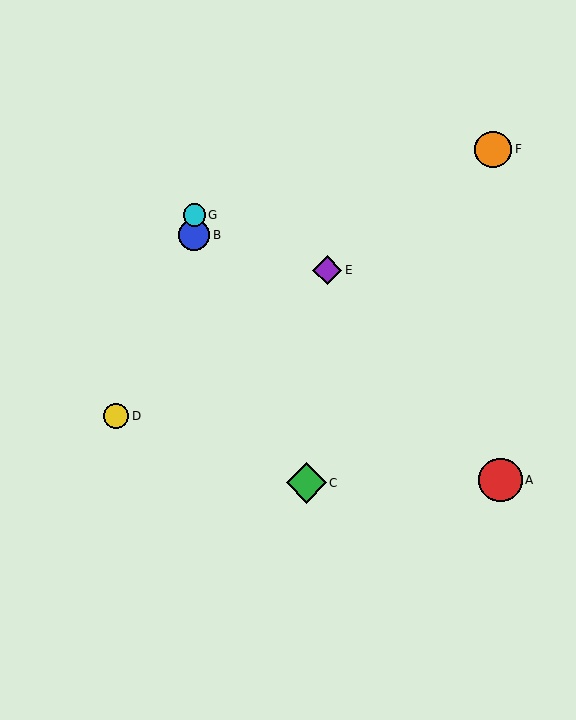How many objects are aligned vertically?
2 objects (B, G) are aligned vertically.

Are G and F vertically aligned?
No, G is at x≈194 and F is at x≈493.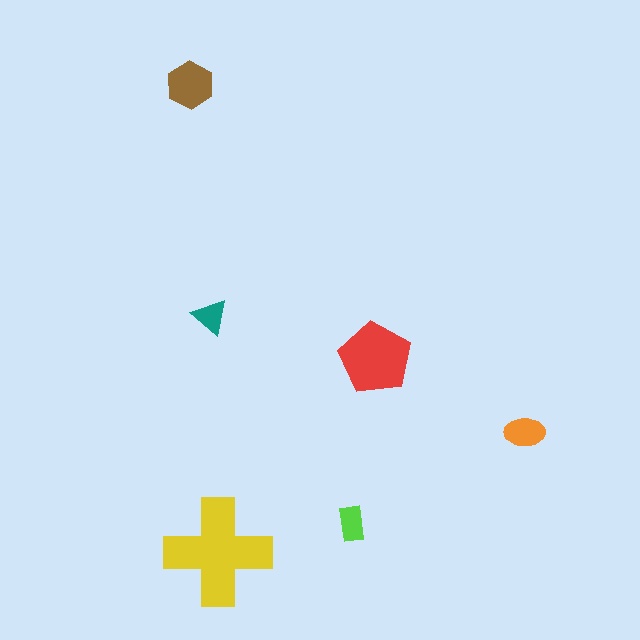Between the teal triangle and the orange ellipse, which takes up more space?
The orange ellipse.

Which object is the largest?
The yellow cross.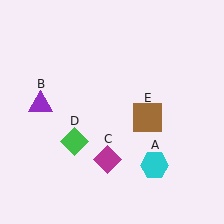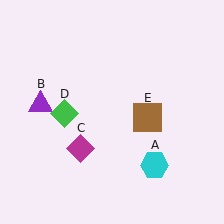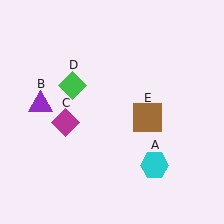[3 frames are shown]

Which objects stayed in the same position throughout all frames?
Cyan hexagon (object A) and purple triangle (object B) and brown square (object E) remained stationary.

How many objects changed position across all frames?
2 objects changed position: magenta diamond (object C), green diamond (object D).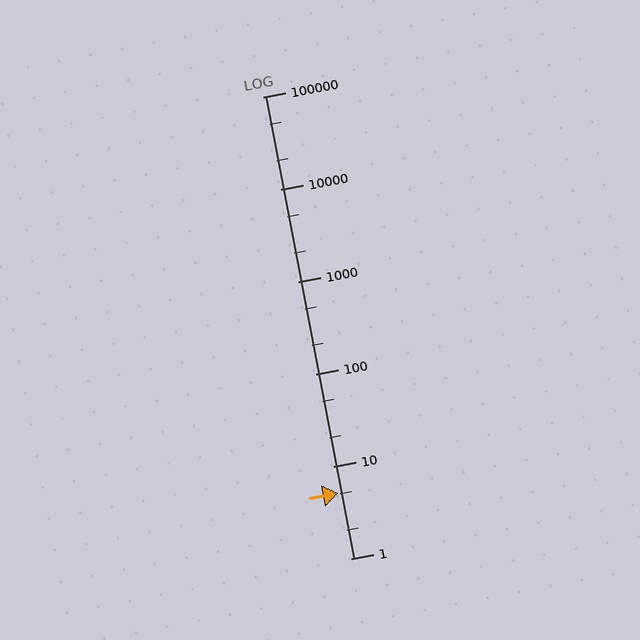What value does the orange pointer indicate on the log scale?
The pointer indicates approximately 5.1.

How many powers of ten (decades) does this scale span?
The scale spans 5 decades, from 1 to 100000.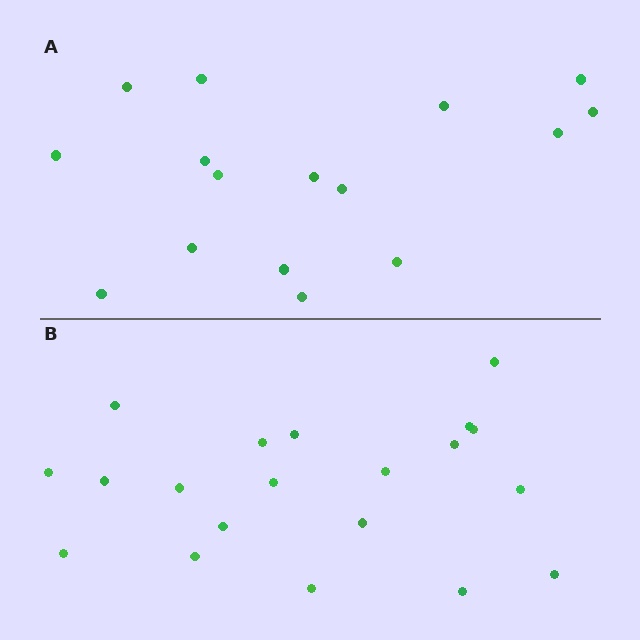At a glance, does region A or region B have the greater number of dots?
Region B (the bottom region) has more dots.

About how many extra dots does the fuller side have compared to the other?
Region B has about 4 more dots than region A.